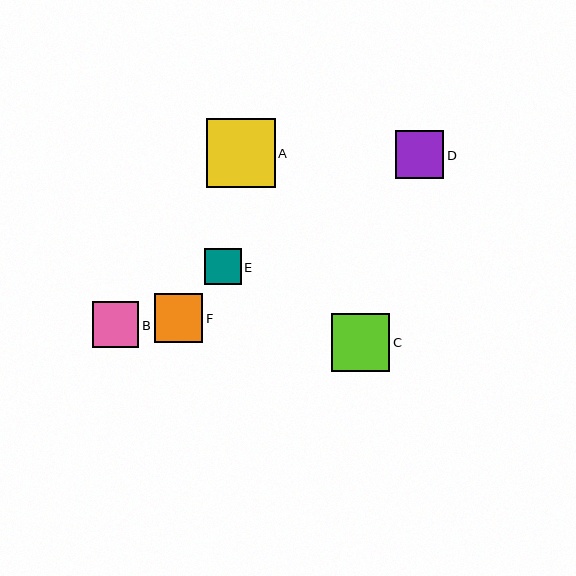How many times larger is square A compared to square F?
Square A is approximately 1.4 times the size of square F.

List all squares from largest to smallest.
From largest to smallest: A, C, F, D, B, E.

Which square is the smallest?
Square E is the smallest with a size of approximately 37 pixels.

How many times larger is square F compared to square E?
Square F is approximately 1.3 times the size of square E.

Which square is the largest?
Square A is the largest with a size of approximately 69 pixels.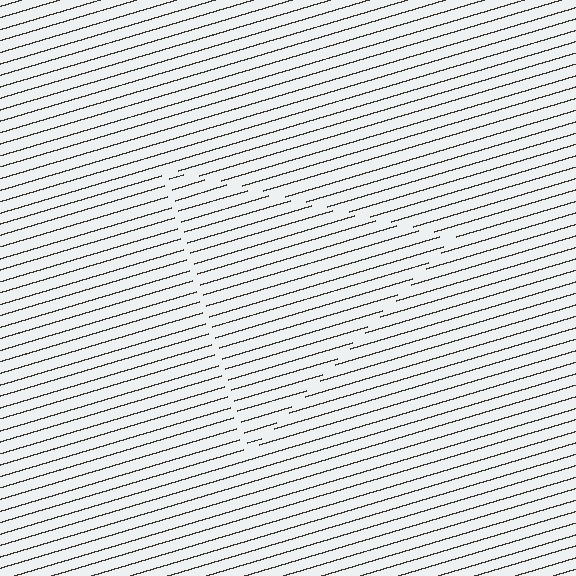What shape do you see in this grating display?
An illusory triangle. The interior of the shape contains the same grating, shifted by half a period — the contour is defined by the phase discontinuity where line-ends from the inner and outer gratings abut.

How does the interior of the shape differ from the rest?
The interior of the shape contains the same grating, shifted by half a period — the contour is defined by the phase discontinuity where line-ends from the inner and outer gratings abut.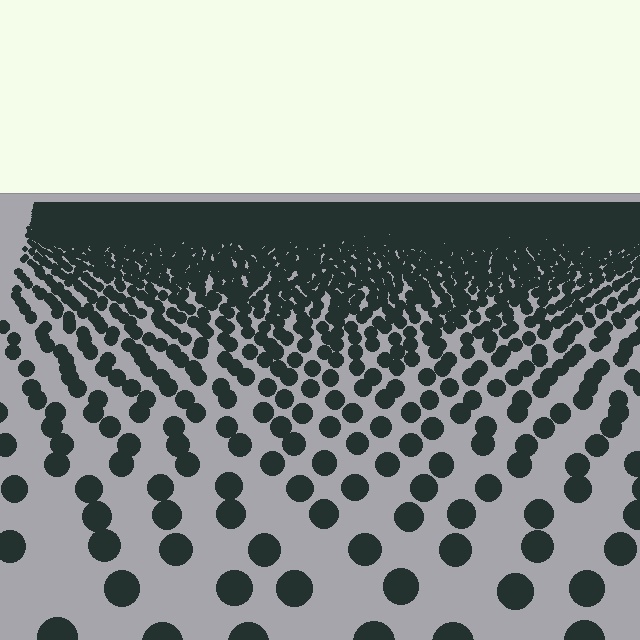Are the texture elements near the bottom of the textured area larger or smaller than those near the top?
Larger. Near the bottom, elements are closer to the viewer and appear at a bigger on-screen size.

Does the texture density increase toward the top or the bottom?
Density increases toward the top.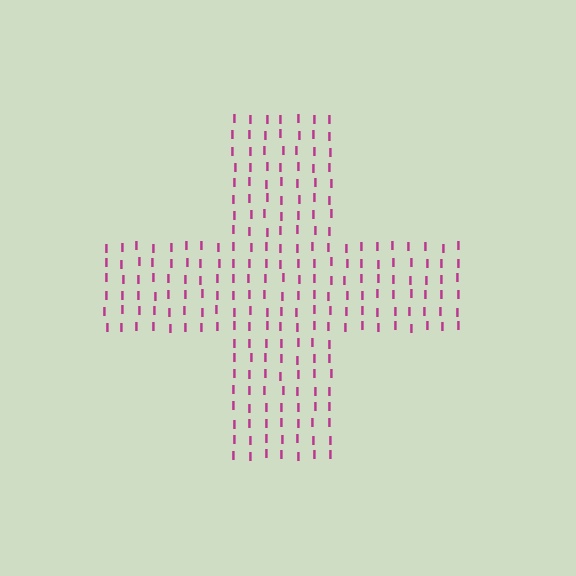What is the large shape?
The large shape is a cross.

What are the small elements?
The small elements are letter I's.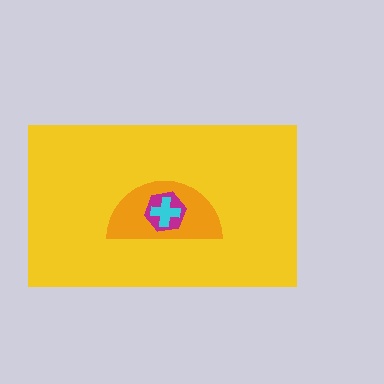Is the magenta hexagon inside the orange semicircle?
Yes.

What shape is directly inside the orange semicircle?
The magenta hexagon.